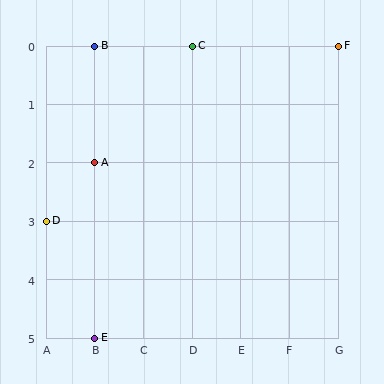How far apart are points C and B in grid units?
Points C and B are 2 columns apart.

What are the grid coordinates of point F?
Point F is at grid coordinates (G, 0).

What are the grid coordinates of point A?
Point A is at grid coordinates (B, 2).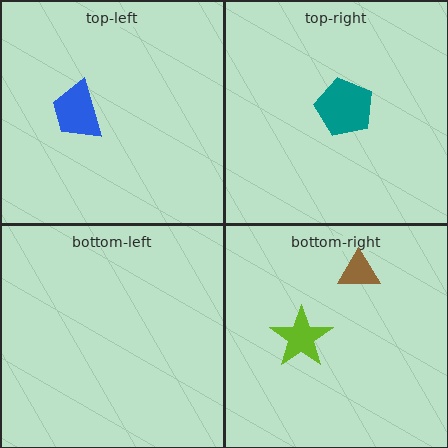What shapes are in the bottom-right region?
The brown triangle, the lime star.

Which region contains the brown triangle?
The bottom-right region.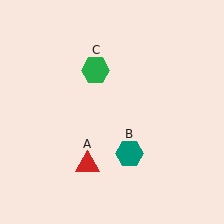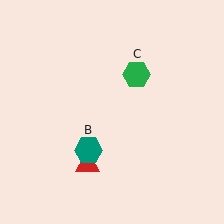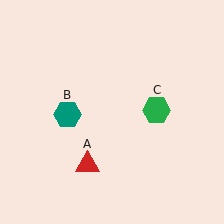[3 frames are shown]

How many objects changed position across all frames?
2 objects changed position: teal hexagon (object B), green hexagon (object C).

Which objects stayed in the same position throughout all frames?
Red triangle (object A) remained stationary.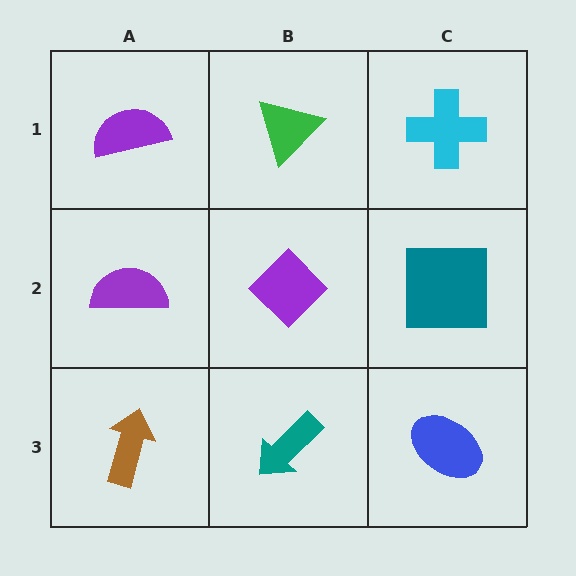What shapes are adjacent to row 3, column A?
A purple semicircle (row 2, column A), a teal arrow (row 3, column B).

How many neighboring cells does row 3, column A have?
2.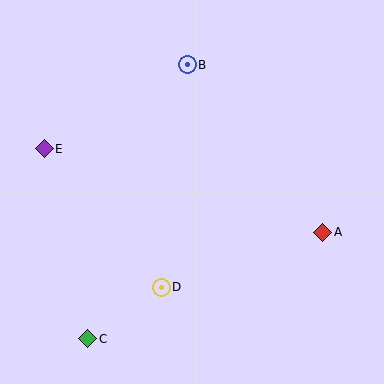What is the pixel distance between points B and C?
The distance between B and C is 292 pixels.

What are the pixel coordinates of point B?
Point B is at (187, 65).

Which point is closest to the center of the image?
Point D at (161, 287) is closest to the center.